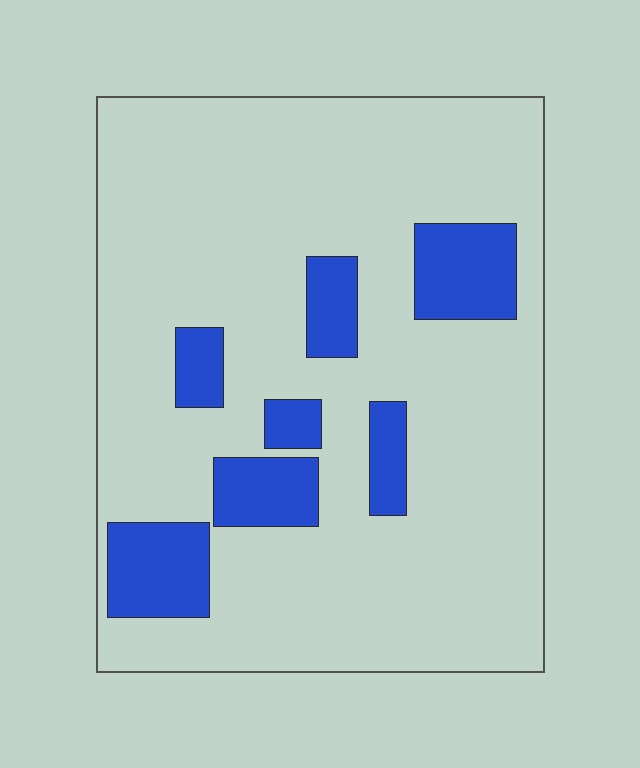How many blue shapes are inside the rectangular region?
7.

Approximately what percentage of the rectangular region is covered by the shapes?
Approximately 15%.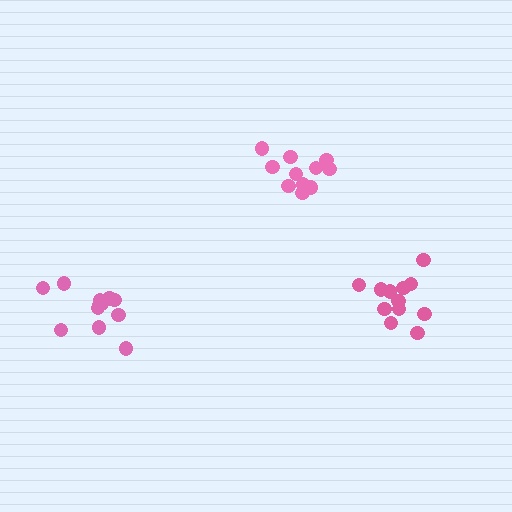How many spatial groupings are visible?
There are 3 spatial groupings.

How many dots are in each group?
Group 1: 11 dots, Group 2: 12 dots, Group 3: 12 dots (35 total).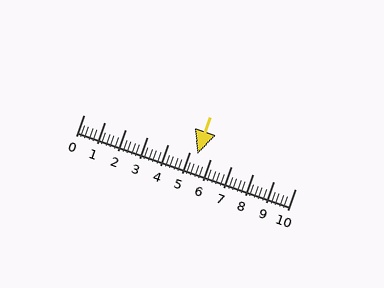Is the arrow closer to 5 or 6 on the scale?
The arrow is closer to 5.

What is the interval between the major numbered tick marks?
The major tick marks are spaced 1 units apart.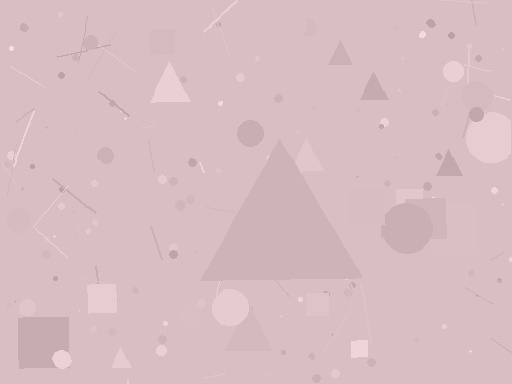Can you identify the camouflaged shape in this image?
The camouflaged shape is a triangle.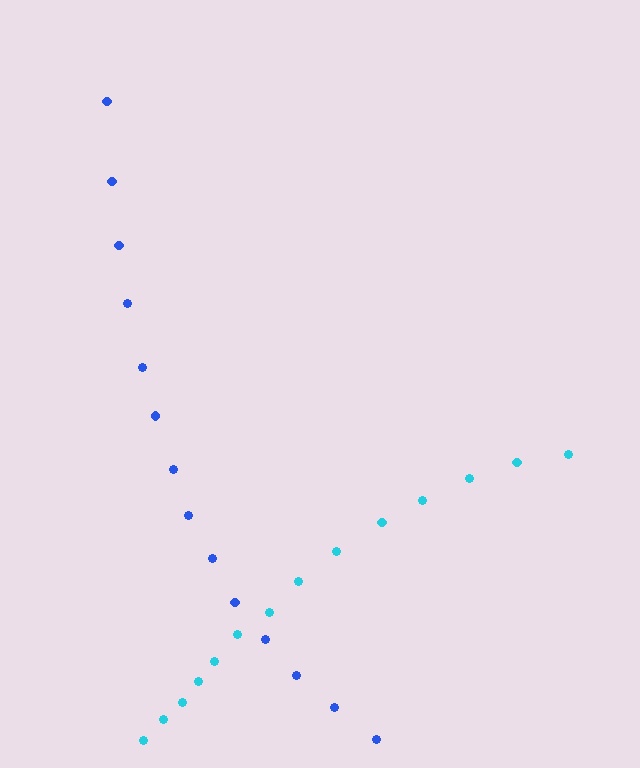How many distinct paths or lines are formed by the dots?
There are 2 distinct paths.